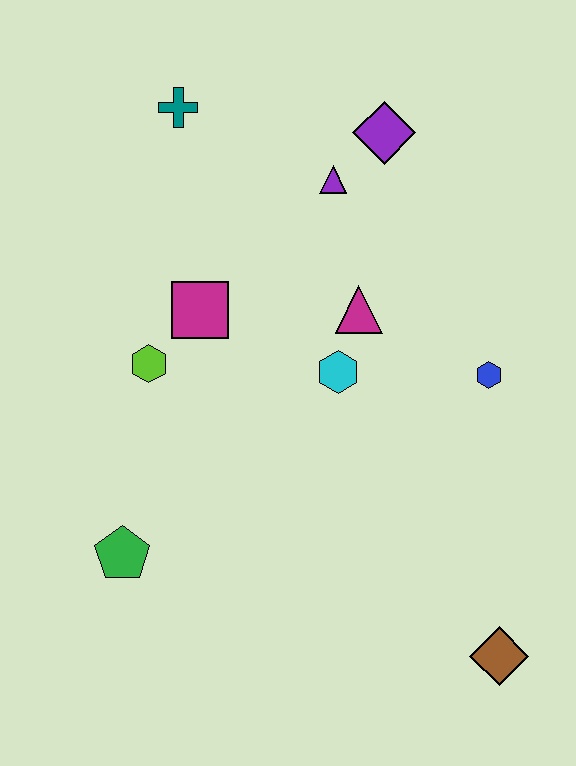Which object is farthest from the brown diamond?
The teal cross is farthest from the brown diamond.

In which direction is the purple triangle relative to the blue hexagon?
The purple triangle is above the blue hexagon.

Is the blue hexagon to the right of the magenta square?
Yes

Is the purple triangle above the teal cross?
No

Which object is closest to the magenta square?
The lime hexagon is closest to the magenta square.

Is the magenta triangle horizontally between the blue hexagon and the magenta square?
Yes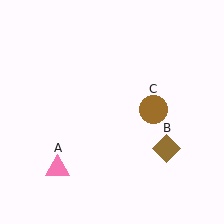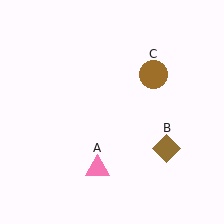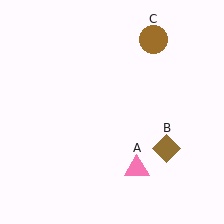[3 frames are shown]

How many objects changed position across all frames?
2 objects changed position: pink triangle (object A), brown circle (object C).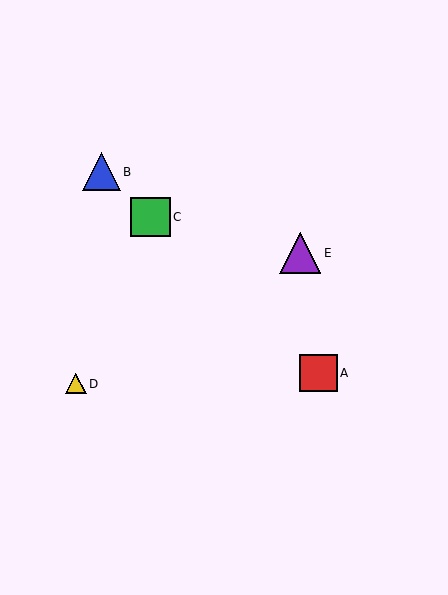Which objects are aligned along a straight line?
Objects A, B, C are aligned along a straight line.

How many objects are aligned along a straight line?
3 objects (A, B, C) are aligned along a straight line.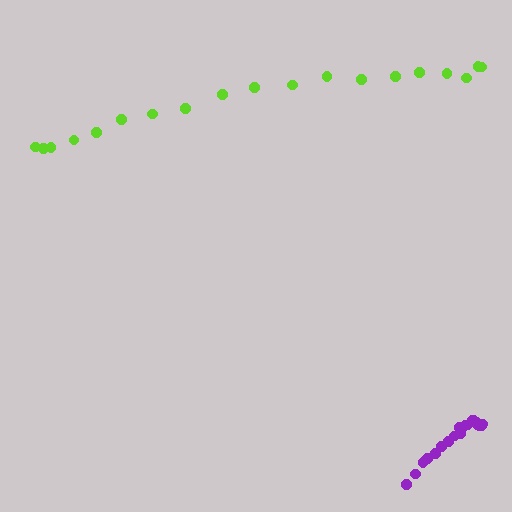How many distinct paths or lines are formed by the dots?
There are 2 distinct paths.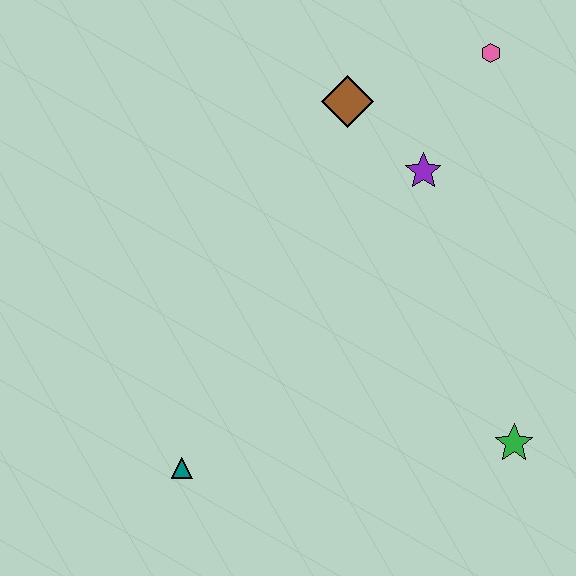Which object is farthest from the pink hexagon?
The teal triangle is farthest from the pink hexagon.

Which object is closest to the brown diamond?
The purple star is closest to the brown diamond.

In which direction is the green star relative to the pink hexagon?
The green star is below the pink hexagon.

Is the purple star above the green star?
Yes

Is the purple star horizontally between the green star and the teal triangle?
Yes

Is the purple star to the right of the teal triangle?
Yes